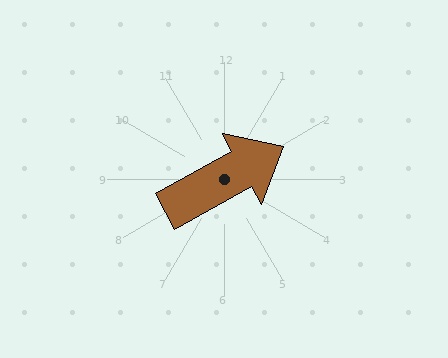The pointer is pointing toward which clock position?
Roughly 2 o'clock.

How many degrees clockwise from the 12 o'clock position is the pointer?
Approximately 61 degrees.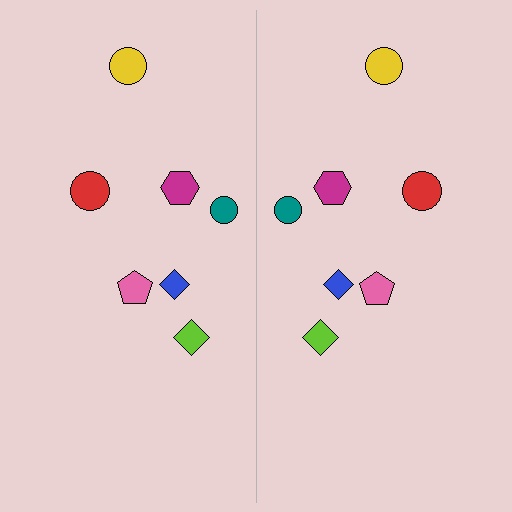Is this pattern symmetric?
Yes, this pattern has bilateral (reflection) symmetry.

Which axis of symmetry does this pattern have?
The pattern has a vertical axis of symmetry running through the center of the image.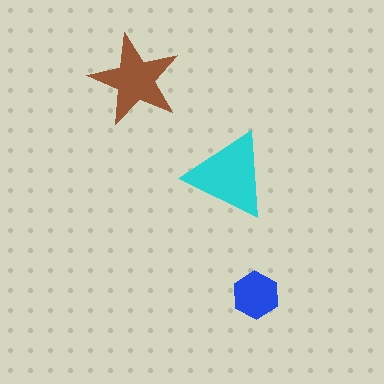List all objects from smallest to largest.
The blue hexagon, the brown star, the cyan triangle.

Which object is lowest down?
The blue hexagon is bottommost.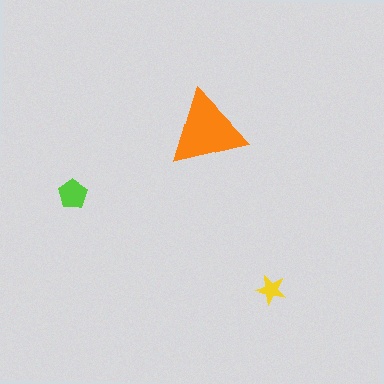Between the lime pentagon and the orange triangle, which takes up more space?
The orange triangle.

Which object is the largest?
The orange triangle.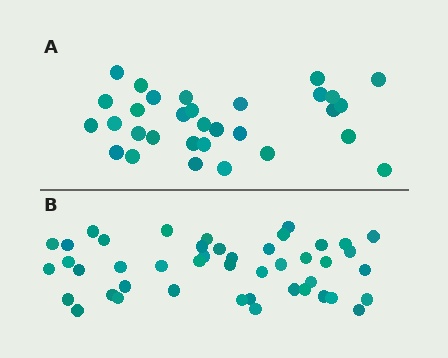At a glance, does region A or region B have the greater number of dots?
Region B (the bottom region) has more dots.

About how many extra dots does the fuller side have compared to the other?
Region B has approximately 15 more dots than region A.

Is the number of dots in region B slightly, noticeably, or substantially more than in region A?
Region B has substantially more. The ratio is roughly 1.5 to 1.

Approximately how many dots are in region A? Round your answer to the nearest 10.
About 30 dots. (The exact count is 31, which rounds to 30.)